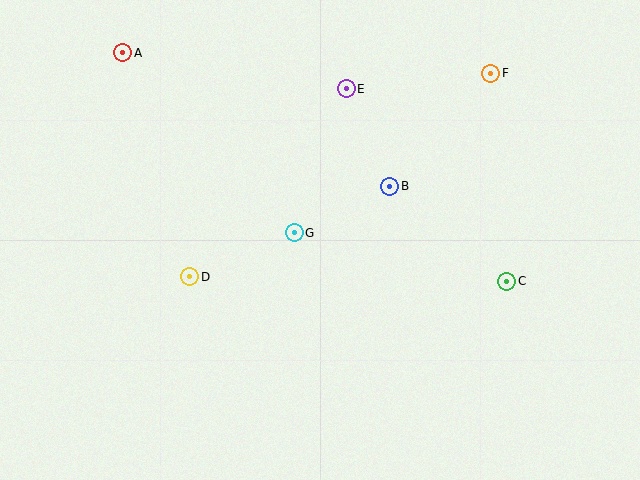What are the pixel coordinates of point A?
Point A is at (123, 53).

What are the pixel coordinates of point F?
Point F is at (491, 73).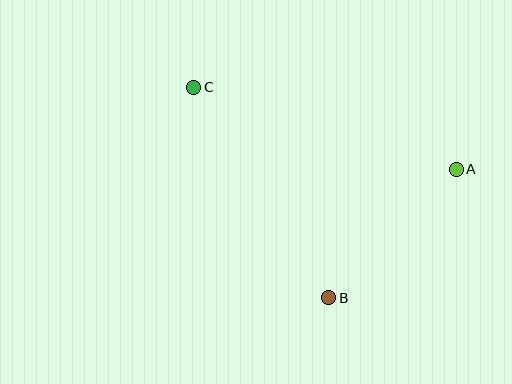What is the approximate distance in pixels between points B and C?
The distance between B and C is approximately 250 pixels.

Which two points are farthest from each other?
Points A and C are farthest from each other.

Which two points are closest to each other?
Points A and B are closest to each other.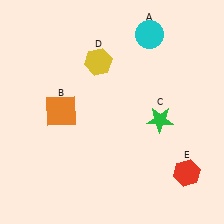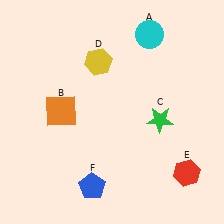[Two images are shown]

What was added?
A blue pentagon (F) was added in Image 2.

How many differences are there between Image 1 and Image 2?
There is 1 difference between the two images.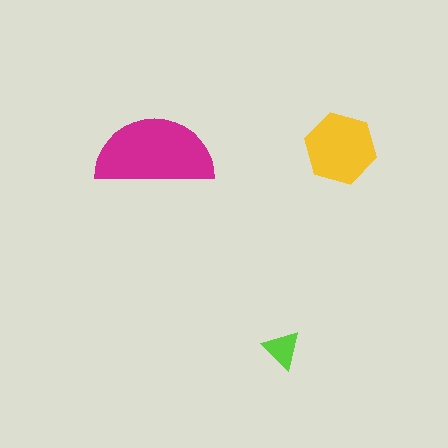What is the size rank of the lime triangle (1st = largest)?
3rd.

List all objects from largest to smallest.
The magenta semicircle, the yellow hexagon, the lime triangle.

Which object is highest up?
The yellow hexagon is topmost.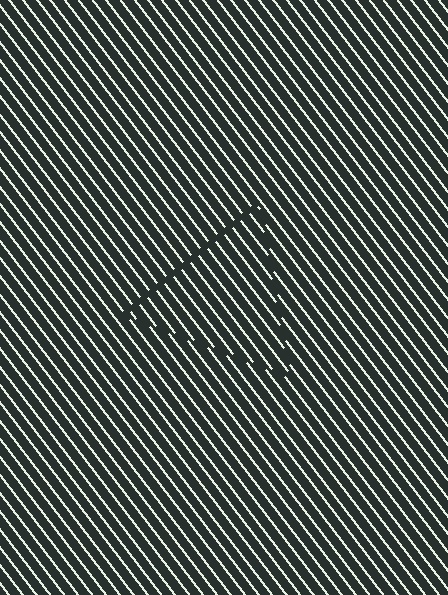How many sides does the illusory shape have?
3 sides — the line-ends trace a triangle.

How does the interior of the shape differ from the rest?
The interior of the shape contains the same grating, shifted by half a period — the contour is defined by the phase discontinuity where line-ends from the inner and outer gratings abut.